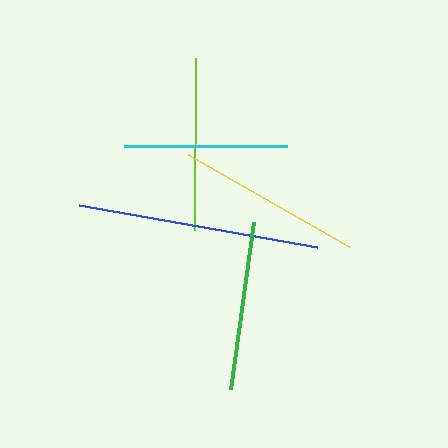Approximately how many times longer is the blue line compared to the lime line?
The blue line is approximately 1.4 times the length of the lime line.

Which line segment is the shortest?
The cyan line is the shortest at approximately 163 pixels.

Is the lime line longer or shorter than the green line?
The lime line is longer than the green line.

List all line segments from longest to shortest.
From longest to shortest: blue, yellow, lime, green, cyan.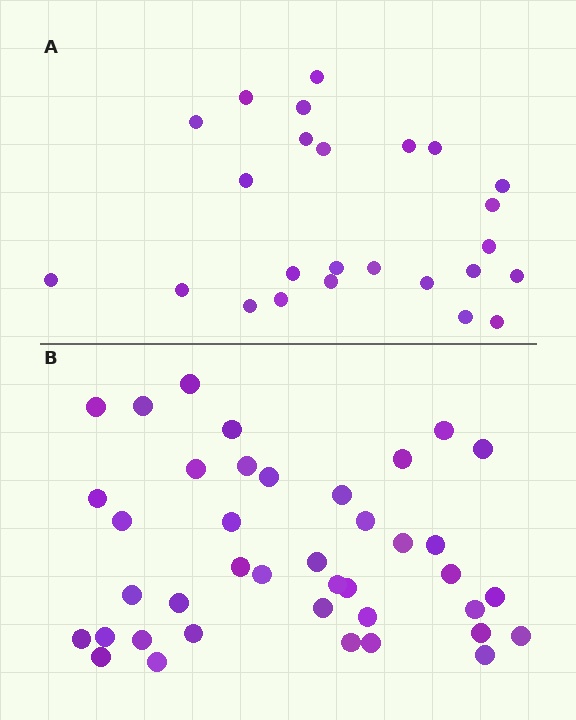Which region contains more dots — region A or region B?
Region B (the bottom region) has more dots.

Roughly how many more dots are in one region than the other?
Region B has approximately 15 more dots than region A.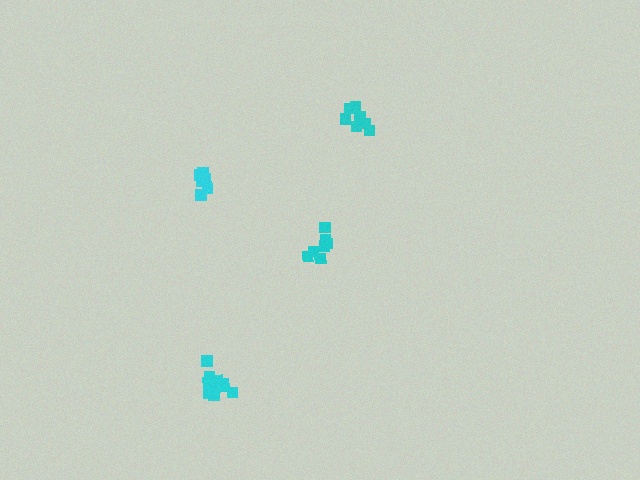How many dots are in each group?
Group 1: 6 dots, Group 2: 11 dots, Group 3: 7 dots, Group 4: 7 dots (31 total).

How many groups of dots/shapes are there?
There are 4 groups.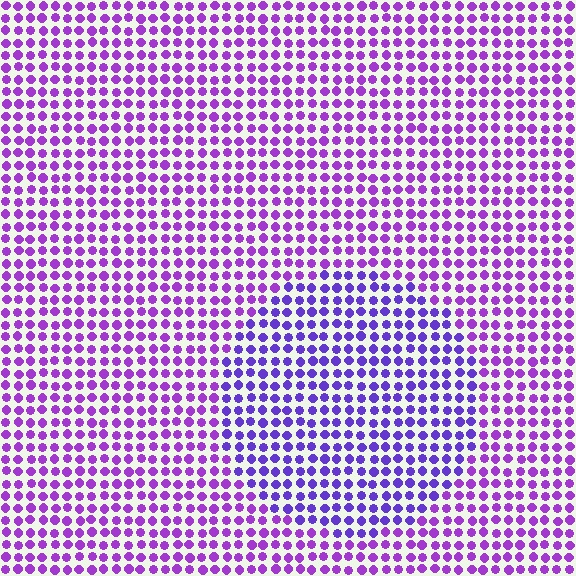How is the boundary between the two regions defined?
The boundary is defined purely by a slight shift in hue (about 25 degrees). Spacing, size, and orientation are identical on both sides.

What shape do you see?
I see a circle.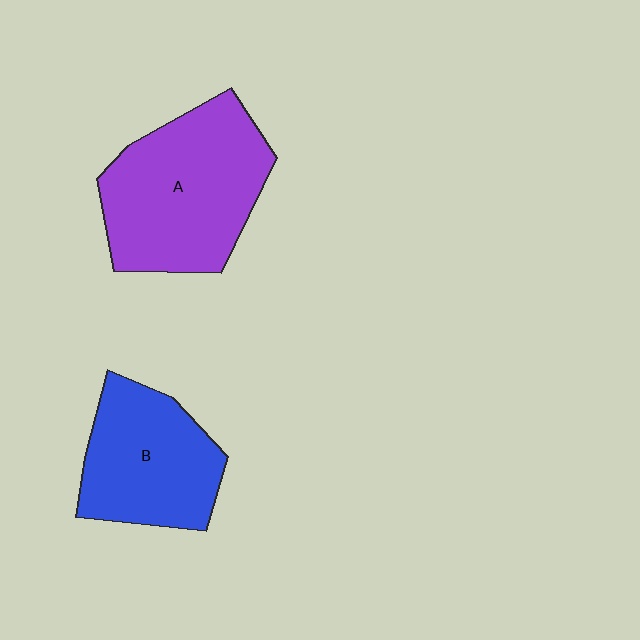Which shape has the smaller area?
Shape B (blue).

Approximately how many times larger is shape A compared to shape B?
Approximately 1.3 times.